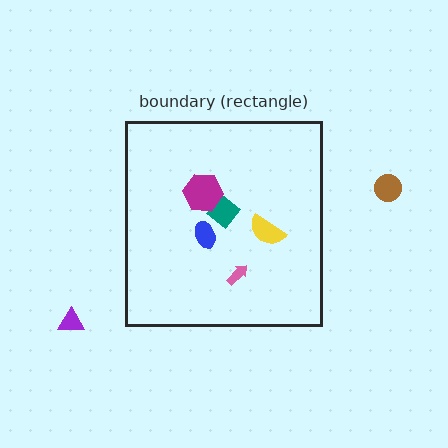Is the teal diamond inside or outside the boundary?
Inside.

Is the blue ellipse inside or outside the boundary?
Inside.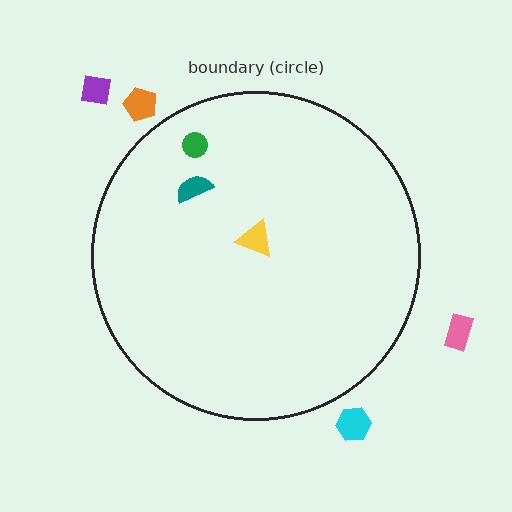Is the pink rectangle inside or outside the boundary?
Outside.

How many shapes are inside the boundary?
3 inside, 4 outside.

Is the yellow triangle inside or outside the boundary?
Inside.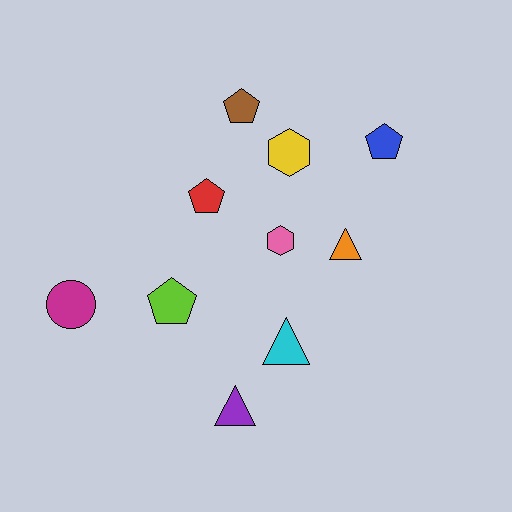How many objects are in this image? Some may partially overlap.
There are 10 objects.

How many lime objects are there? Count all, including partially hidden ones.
There is 1 lime object.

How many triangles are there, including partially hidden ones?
There are 3 triangles.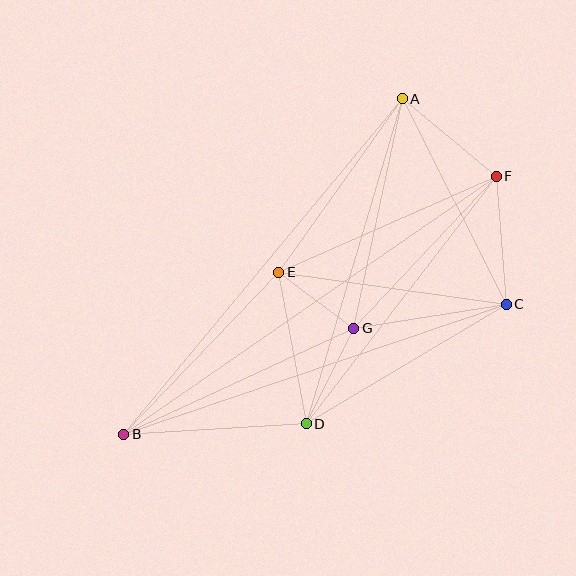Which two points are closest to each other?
Points E and G are closest to each other.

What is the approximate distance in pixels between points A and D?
The distance between A and D is approximately 339 pixels.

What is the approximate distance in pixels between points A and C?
The distance between A and C is approximately 230 pixels.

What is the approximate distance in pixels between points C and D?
The distance between C and D is approximately 233 pixels.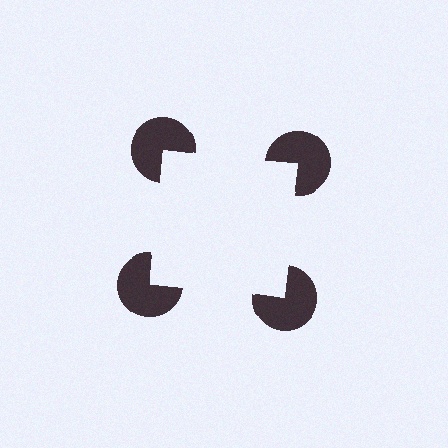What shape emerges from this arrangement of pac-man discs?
An illusory square — its edges are inferred from the aligned wedge cuts in the pac-man discs, not physically drawn.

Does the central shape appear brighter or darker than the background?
It typically appears slightly brighter than the background, even though no actual brightness change is drawn.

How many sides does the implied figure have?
4 sides.